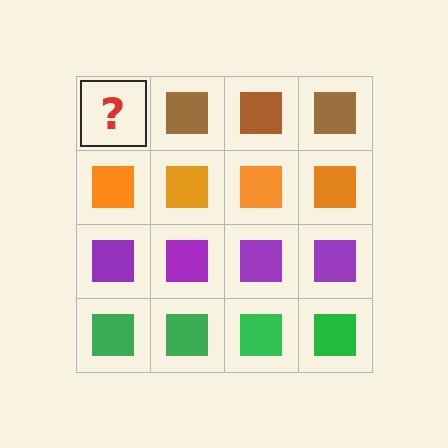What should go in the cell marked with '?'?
The missing cell should contain a brown square.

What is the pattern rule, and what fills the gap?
The rule is that each row has a consistent color. The gap should be filled with a brown square.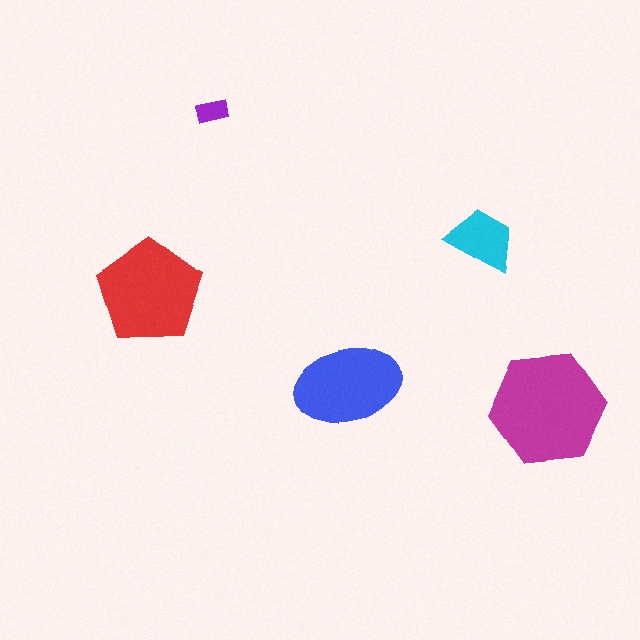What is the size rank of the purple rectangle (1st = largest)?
5th.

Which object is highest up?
The purple rectangle is topmost.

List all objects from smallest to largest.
The purple rectangle, the cyan trapezoid, the blue ellipse, the red pentagon, the magenta hexagon.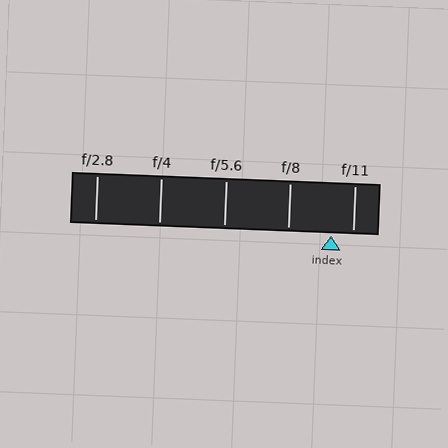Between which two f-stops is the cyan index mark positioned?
The index mark is between f/8 and f/11.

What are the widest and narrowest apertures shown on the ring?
The widest aperture shown is f/2.8 and the narrowest is f/11.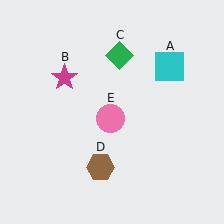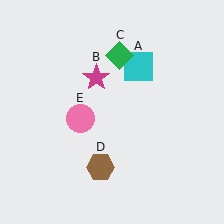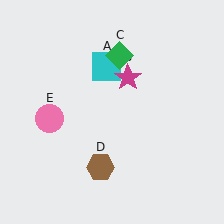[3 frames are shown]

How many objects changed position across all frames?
3 objects changed position: cyan square (object A), magenta star (object B), pink circle (object E).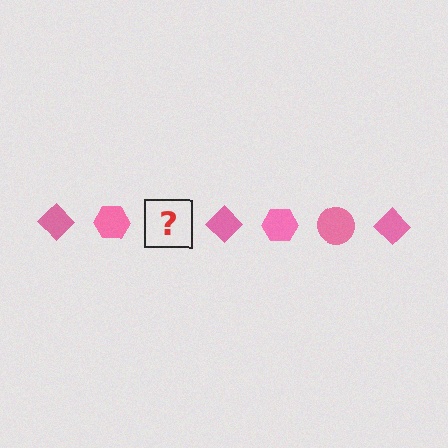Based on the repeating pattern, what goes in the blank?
The blank should be a pink circle.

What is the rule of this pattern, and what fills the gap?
The rule is that the pattern cycles through diamond, hexagon, circle shapes in pink. The gap should be filled with a pink circle.